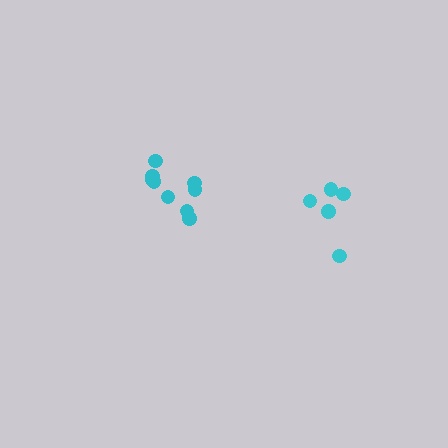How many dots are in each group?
Group 1: 9 dots, Group 2: 5 dots (14 total).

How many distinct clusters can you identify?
There are 2 distinct clusters.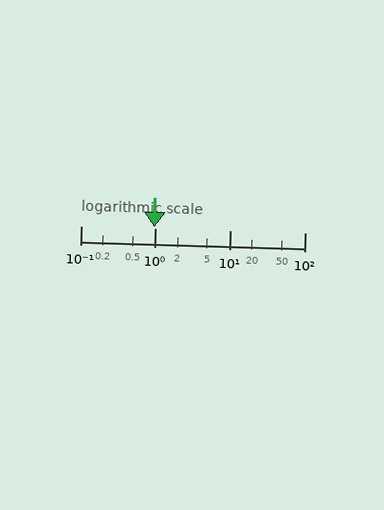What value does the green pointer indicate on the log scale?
The pointer indicates approximately 0.95.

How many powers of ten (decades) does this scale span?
The scale spans 3 decades, from 0.1 to 100.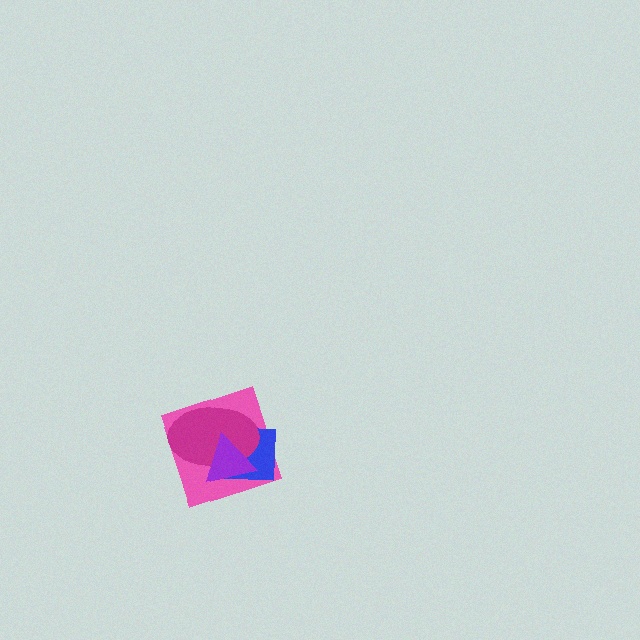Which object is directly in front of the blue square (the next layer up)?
The magenta ellipse is directly in front of the blue square.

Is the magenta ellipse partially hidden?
Yes, it is partially covered by another shape.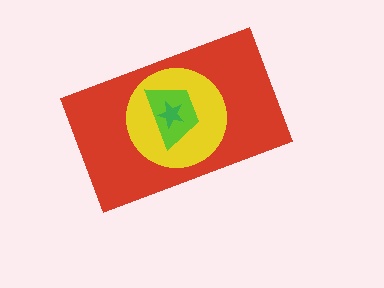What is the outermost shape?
The red rectangle.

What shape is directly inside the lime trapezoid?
The green star.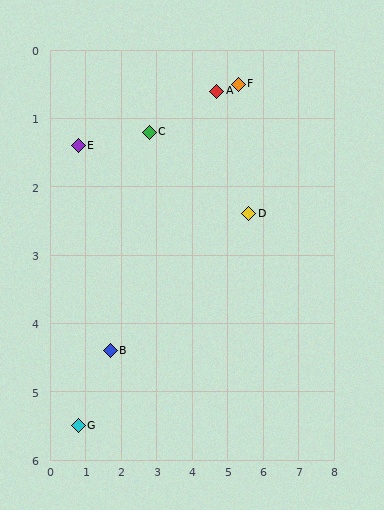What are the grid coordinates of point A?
Point A is at approximately (4.7, 0.6).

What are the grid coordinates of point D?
Point D is at approximately (5.6, 2.4).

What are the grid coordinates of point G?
Point G is at approximately (0.8, 5.5).